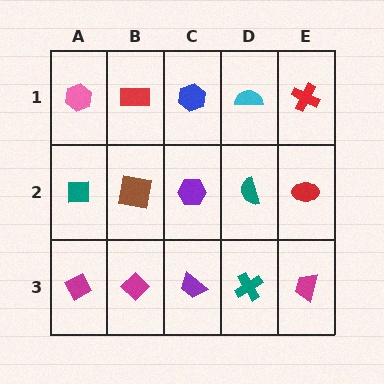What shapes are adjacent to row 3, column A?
A teal square (row 2, column A), a magenta diamond (row 3, column B).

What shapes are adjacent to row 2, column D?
A cyan semicircle (row 1, column D), a teal cross (row 3, column D), a purple hexagon (row 2, column C), a red ellipse (row 2, column E).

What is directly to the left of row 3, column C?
A magenta diamond.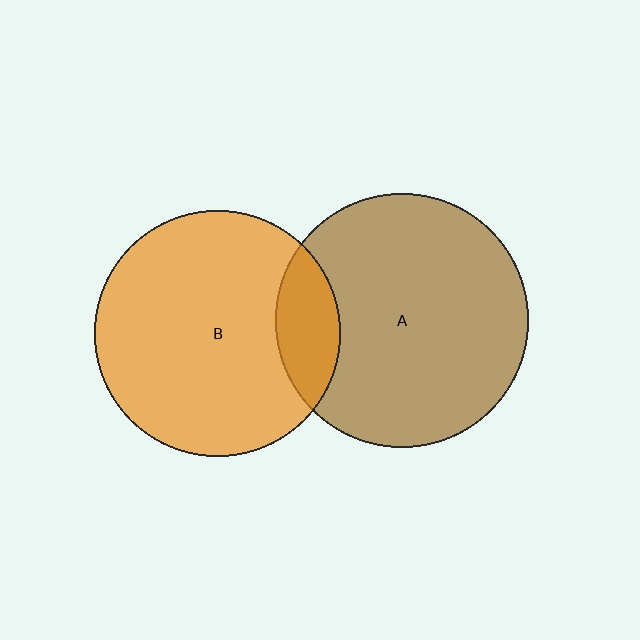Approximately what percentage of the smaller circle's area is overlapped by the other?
Approximately 15%.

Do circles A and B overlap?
Yes.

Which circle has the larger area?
Circle A (brown).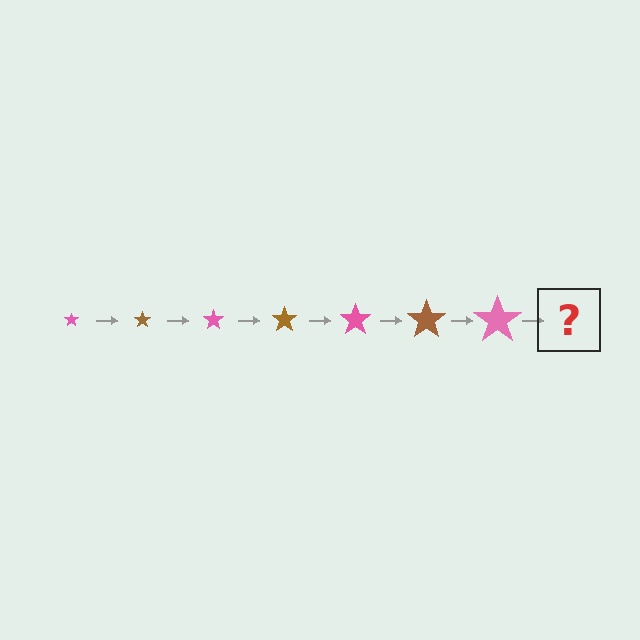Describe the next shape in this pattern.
It should be a brown star, larger than the previous one.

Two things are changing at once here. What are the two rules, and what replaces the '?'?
The two rules are that the star grows larger each step and the color cycles through pink and brown. The '?' should be a brown star, larger than the previous one.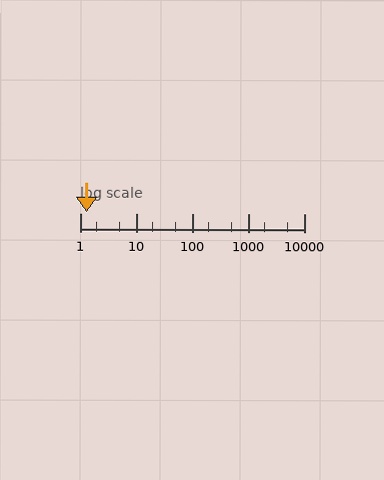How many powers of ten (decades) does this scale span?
The scale spans 4 decades, from 1 to 10000.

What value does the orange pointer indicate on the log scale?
The pointer indicates approximately 1.3.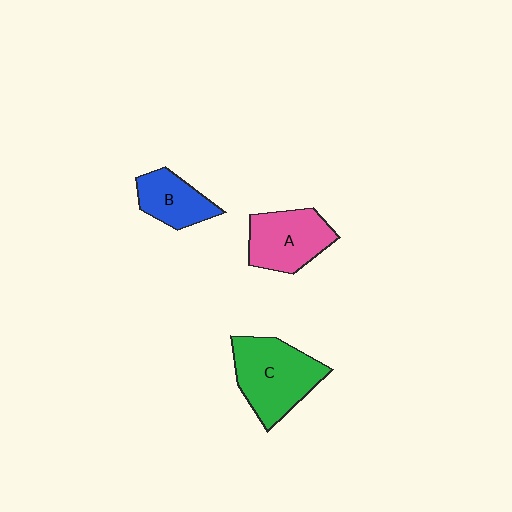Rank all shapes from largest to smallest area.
From largest to smallest: C (green), A (pink), B (blue).